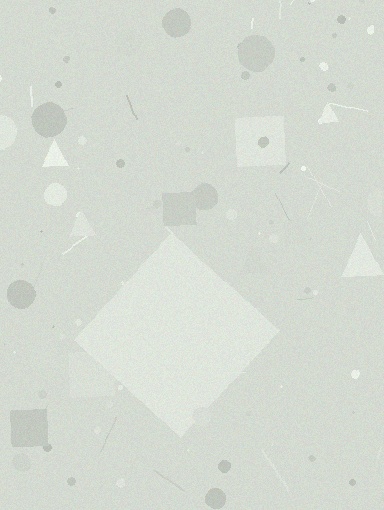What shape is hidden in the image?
A diamond is hidden in the image.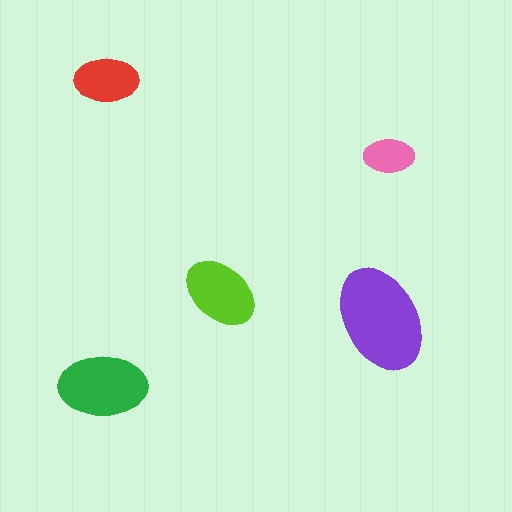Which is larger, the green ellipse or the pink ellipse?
The green one.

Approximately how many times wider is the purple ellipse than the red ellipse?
About 1.5 times wider.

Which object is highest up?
The red ellipse is topmost.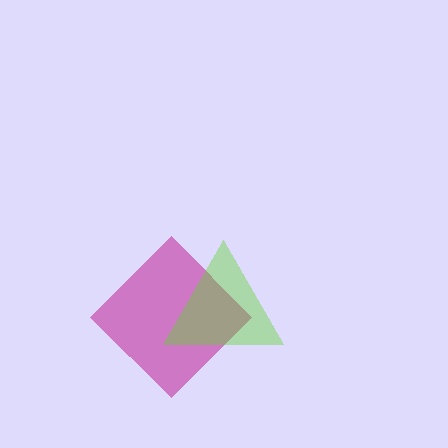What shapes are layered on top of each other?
The layered shapes are: a magenta diamond, a lime triangle.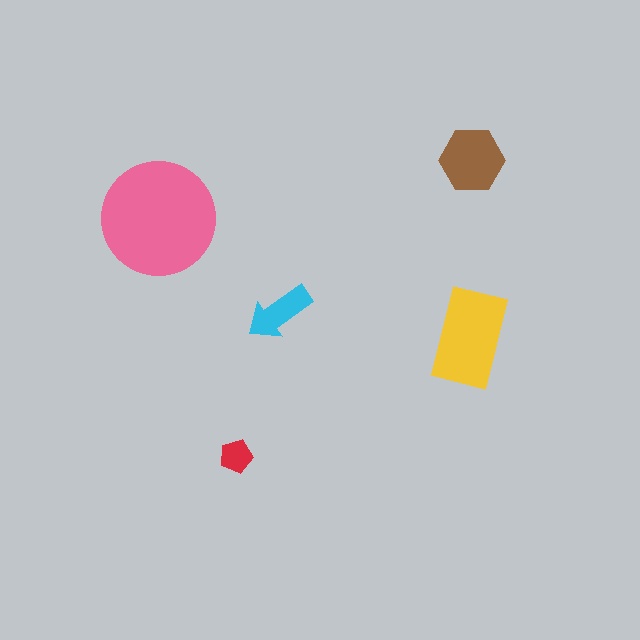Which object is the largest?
The pink circle.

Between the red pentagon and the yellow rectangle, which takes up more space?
The yellow rectangle.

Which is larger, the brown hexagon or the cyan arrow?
The brown hexagon.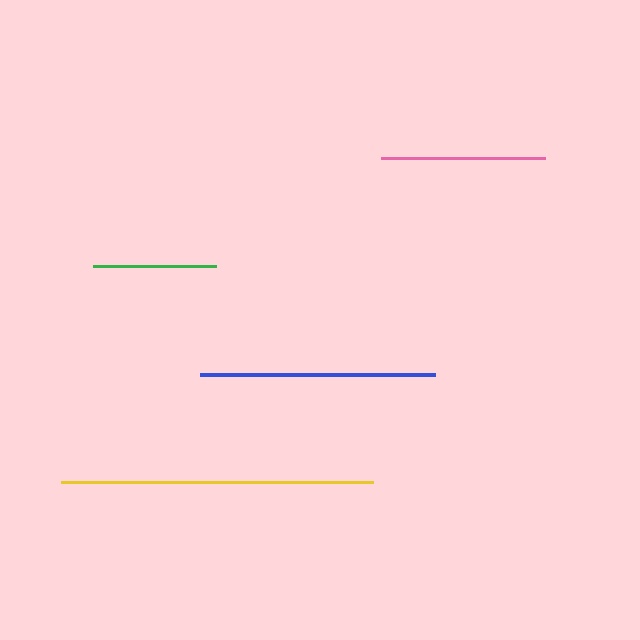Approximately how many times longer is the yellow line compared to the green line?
The yellow line is approximately 2.5 times the length of the green line.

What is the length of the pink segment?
The pink segment is approximately 164 pixels long.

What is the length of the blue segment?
The blue segment is approximately 235 pixels long.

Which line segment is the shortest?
The green line is the shortest at approximately 123 pixels.